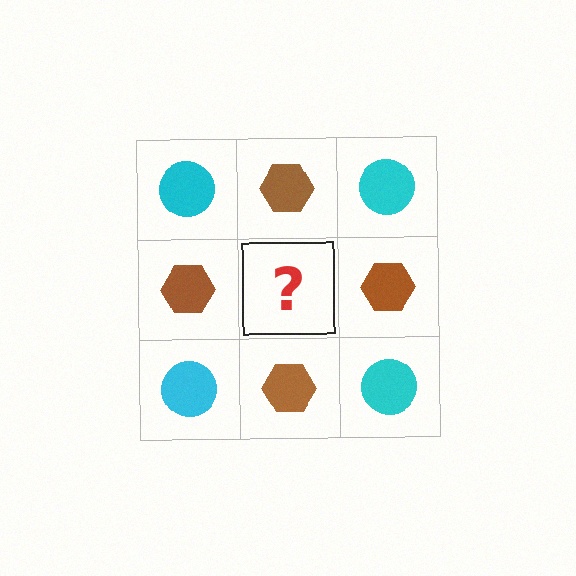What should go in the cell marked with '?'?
The missing cell should contain a cyan circle.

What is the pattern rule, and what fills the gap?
The rule is that it alternates cyan circle and brown hexagon in a checkerboard pattern. The gap should be filled with a cyan circle.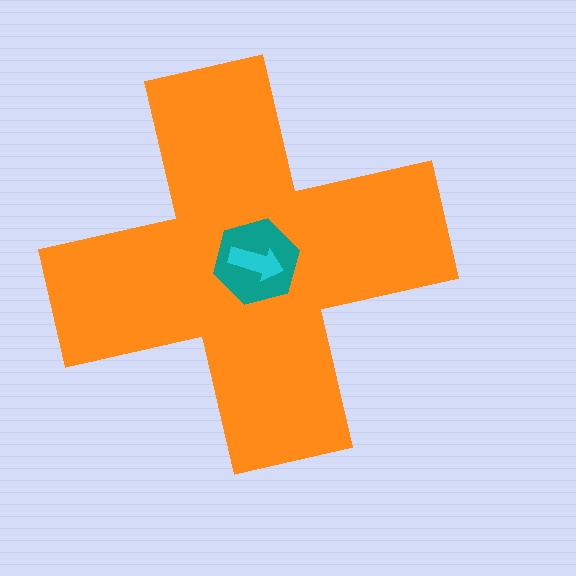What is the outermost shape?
The orange cross.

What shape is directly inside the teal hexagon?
The cyan arrow.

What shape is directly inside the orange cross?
The teal hexagon.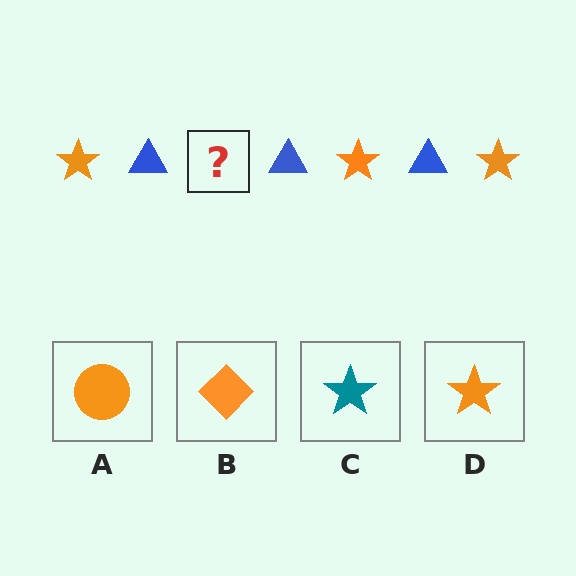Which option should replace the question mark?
Option D.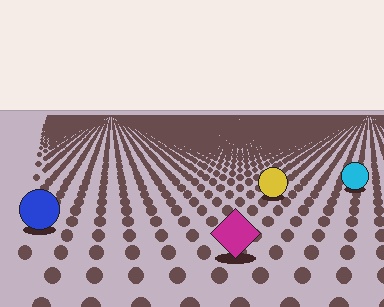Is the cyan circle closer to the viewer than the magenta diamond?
No. The magenta diamond is closer — you can tell from the texture gradient: the ground texture is coarser near it.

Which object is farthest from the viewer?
The cyan circle is farthest from the viewer. It appears smaller and the ground texture around it is denser.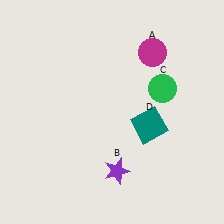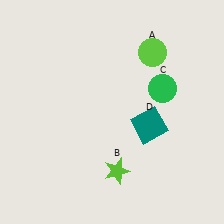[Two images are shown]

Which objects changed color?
A changed from magenta to lime. B changed from purple to lime.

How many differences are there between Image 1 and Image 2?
There are 2 differences between the two images.